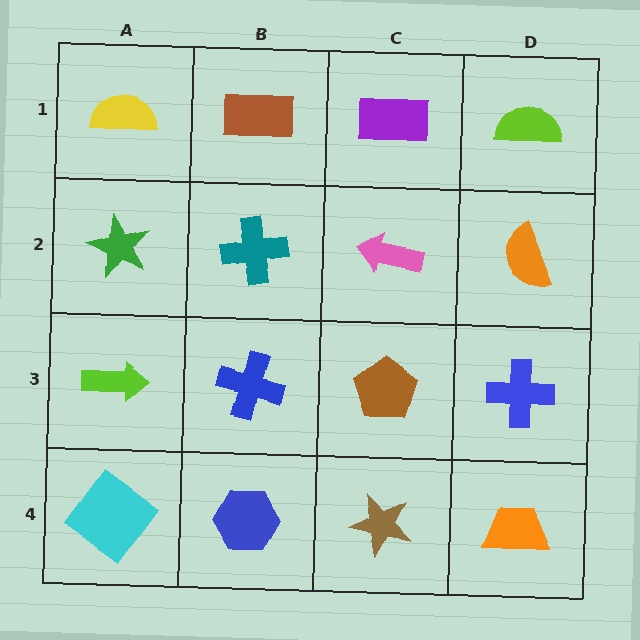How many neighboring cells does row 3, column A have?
3.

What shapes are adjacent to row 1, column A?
A green star (row 2, column A), a brown rectangle (row 1, column B).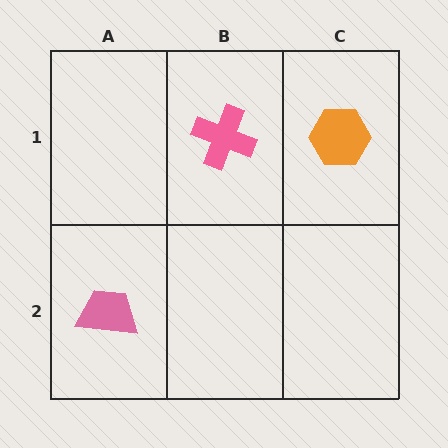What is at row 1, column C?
An orange hexagon.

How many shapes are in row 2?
1 shape.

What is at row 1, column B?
A pink cross.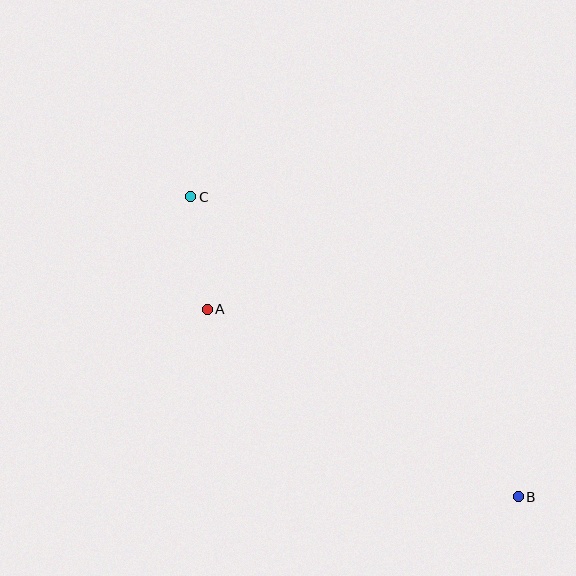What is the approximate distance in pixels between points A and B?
The distance between A and B is approximately 363 pixels.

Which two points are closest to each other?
Points A and C are closest to each other.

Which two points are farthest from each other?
Points B and C are farthest from each other.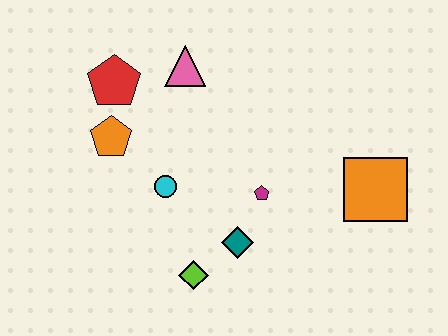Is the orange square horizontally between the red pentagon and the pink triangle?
No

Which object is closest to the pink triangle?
The red pentagon is closest to the pink triangle.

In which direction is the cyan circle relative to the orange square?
The cyan circle is to the left of the orange square.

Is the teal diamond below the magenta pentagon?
Yes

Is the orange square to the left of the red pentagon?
No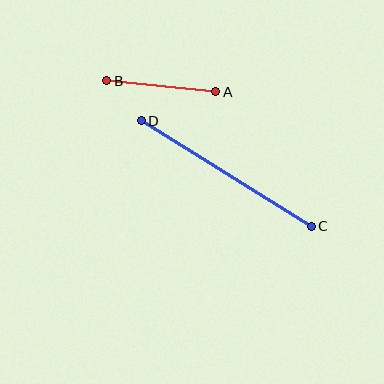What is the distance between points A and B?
The distance is approximately 110 pixels.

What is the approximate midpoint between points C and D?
The midpoint is at approximately (226, 174) pixels.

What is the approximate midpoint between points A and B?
The midpoint is at approximately (161, 86) pixels.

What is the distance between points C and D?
The distance is approximately 200 pixels.